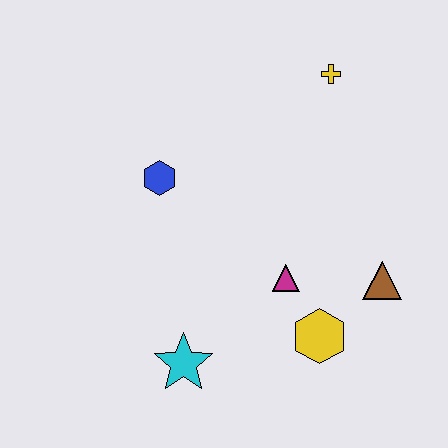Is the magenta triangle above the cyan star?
Yes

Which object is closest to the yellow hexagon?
The magenta triangle is closest to the yellow hexagon.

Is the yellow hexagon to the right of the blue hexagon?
Yes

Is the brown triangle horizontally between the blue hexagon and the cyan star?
No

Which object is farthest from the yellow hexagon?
The yellow cross is farthest from the yellow hexagon.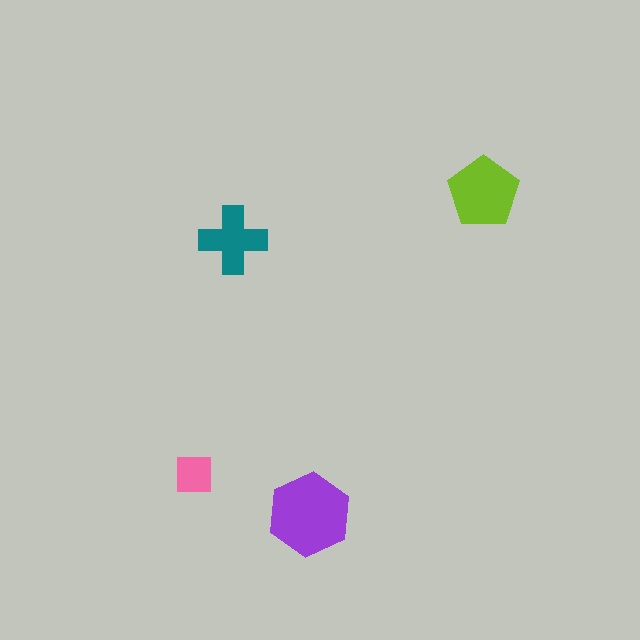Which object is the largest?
The purple hexagon.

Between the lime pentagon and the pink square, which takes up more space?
The lime pentagon.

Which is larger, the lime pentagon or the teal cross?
The lime pentagon.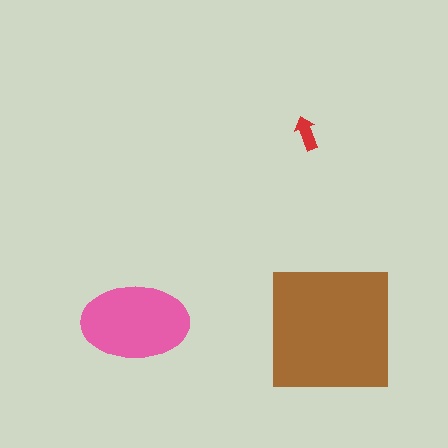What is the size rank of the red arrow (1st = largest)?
3rd.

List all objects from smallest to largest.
The red arrow, the pink ellipse, the brown square.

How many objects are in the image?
There are 3 objects in the image.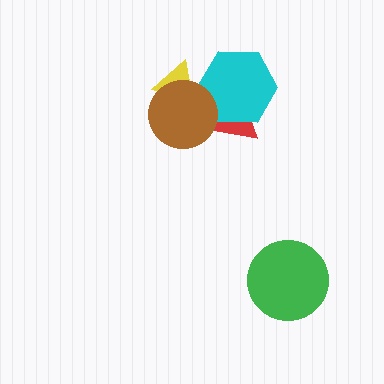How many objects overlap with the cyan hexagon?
2 objects overlap with the cyan hexagon.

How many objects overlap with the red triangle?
3 objects overlap with the red triangle.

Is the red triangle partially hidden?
Yes, it is partially covered by another shape.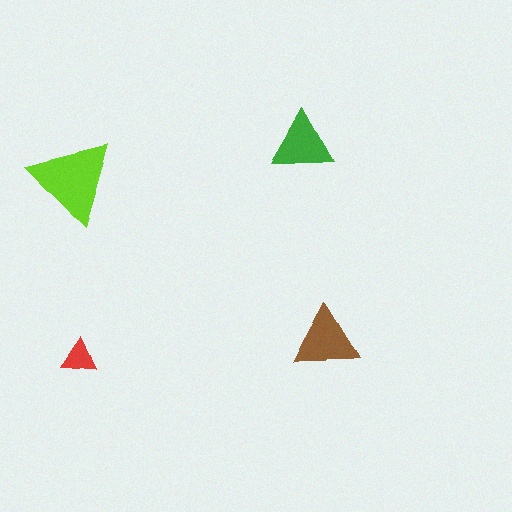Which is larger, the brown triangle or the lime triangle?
The lime one.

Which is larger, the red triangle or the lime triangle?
The lime one.